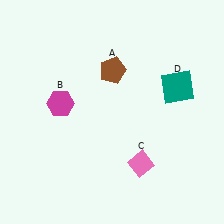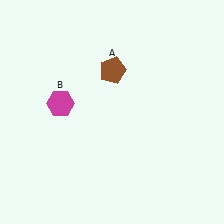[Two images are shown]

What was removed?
The teal square (D), the pink diamond (C) were removed in Image 2.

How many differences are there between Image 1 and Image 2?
There are 2 differences between the two images.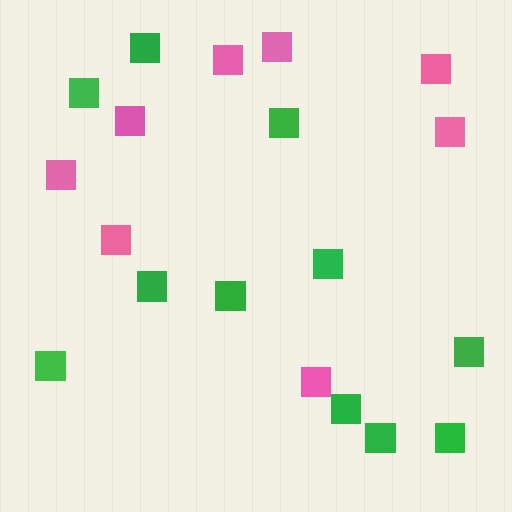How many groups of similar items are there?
There are 2 groups: one group of green squares (11) and one group of pink squares (8).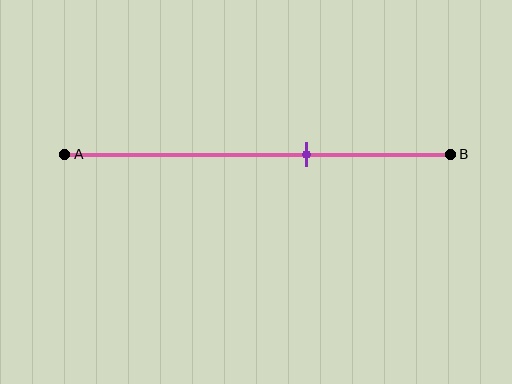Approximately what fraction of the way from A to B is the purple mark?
The purple mark is approximately 65% of the way from A to B.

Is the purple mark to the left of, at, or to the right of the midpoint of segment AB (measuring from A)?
The purple mark is to the right of the midpoint of segment AB.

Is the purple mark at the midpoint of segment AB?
No, the mark is at about 65% from A, not at the 50% midpoint.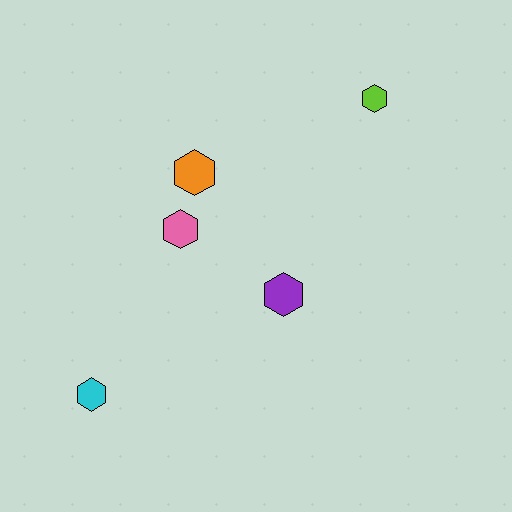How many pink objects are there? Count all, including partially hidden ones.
There is 1 pink object.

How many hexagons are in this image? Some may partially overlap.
There are 5 hexagons.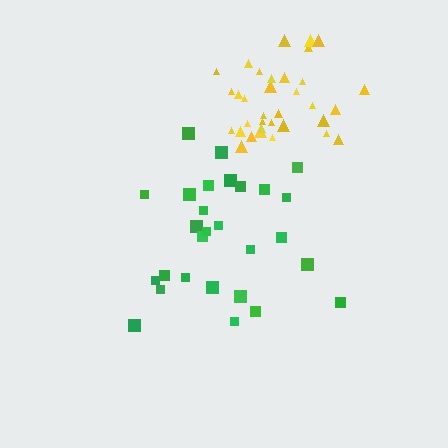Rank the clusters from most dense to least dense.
yellow, green.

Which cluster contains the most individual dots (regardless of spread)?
Yellow (34).